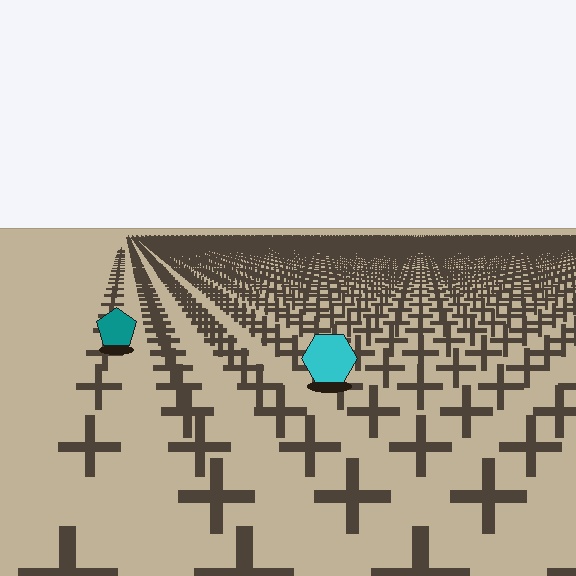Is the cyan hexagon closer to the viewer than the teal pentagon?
Yes. The cyan hexagon is closer — you can tell from the texture gradient: the ground texture is coarser near it.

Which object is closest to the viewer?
The cyan hexagon is closest. The texture marks near it are larger and more spread out.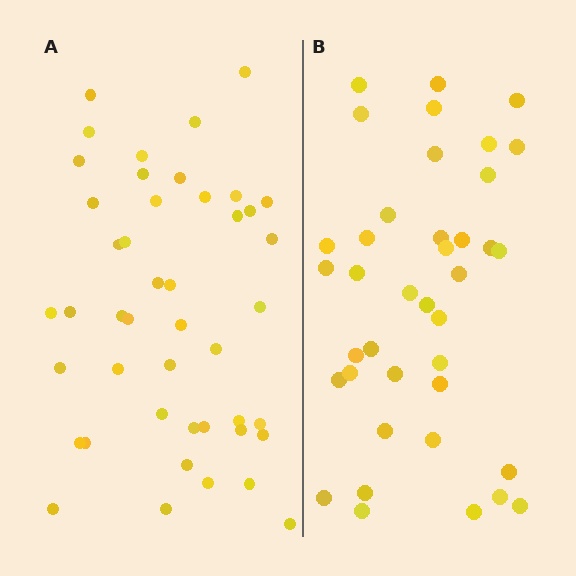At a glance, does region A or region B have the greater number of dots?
Region A (the left region) has more dots.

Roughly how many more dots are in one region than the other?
Region A has about 6 more dots than region B.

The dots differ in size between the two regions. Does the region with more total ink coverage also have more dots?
No. Region B has more total ink coverage because its dots are larger, but region A actually contains more individual dots. Total area can be misleading — the number of items is what matters here.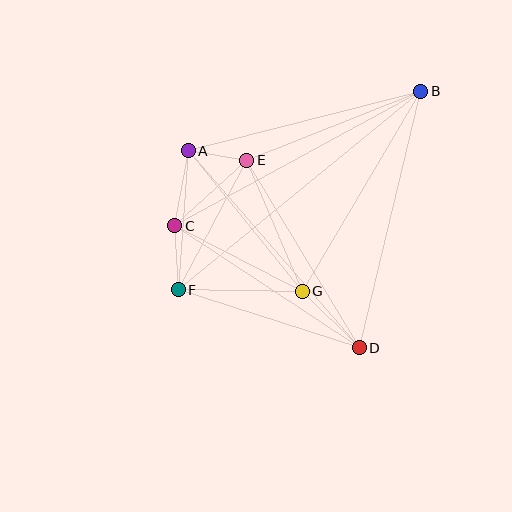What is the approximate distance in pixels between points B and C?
The distance between B and C is approximately 280 pixels.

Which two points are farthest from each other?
Points B and F are farthest from each other.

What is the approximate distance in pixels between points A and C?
The distance between A and C is approximately 76 pixels.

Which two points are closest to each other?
Points A and E are closest to each other.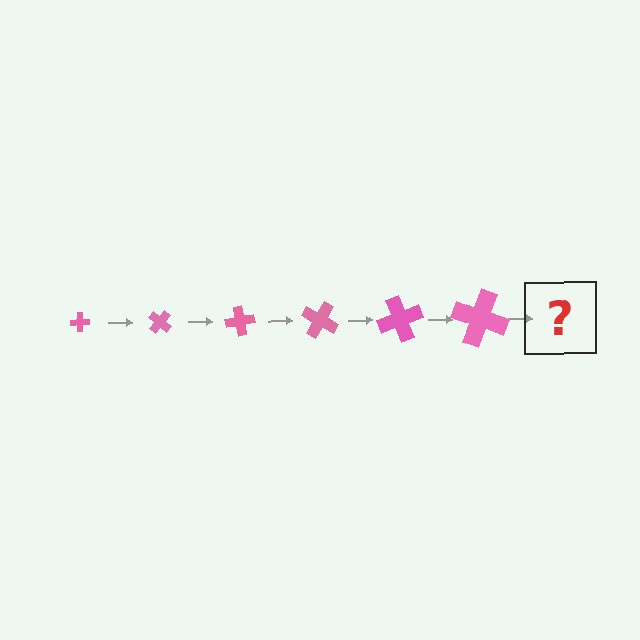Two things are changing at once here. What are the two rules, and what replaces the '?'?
The two rules are that the cross grows larger each step and it rotates 40 degrees each step. The '?' should be a cross, larger than the previous one and rotated 240 degrees from the start.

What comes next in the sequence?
The next element should be a cross, larger than the previous one and rotated 240 degrees from the start.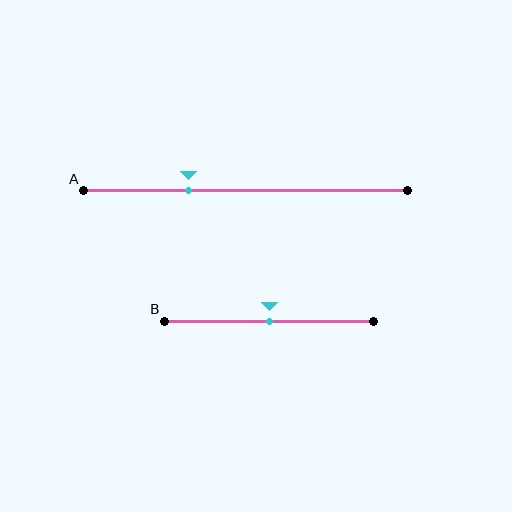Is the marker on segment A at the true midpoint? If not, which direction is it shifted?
No, the marker on segment A is shifted to the left by about 18% of the segment length.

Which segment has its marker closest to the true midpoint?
Segment B has its marker closest to the true midpoint.